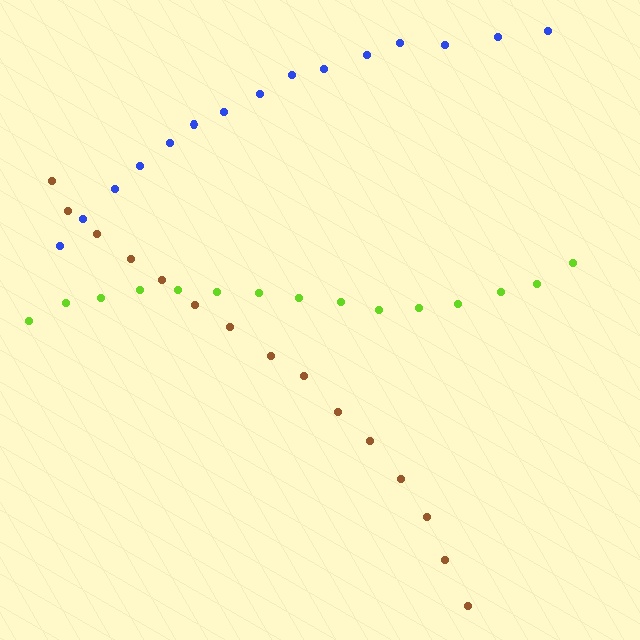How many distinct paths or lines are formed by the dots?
There are 3 distinct paths.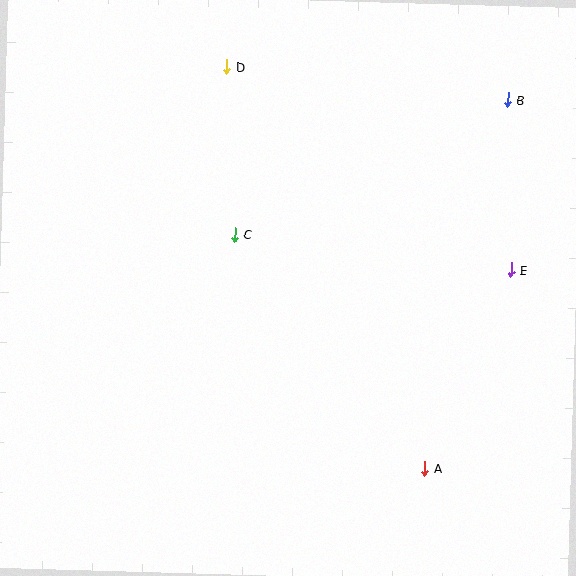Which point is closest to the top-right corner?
Point B is closest to the top-right corner.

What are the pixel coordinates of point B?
Point B is at (507, 100).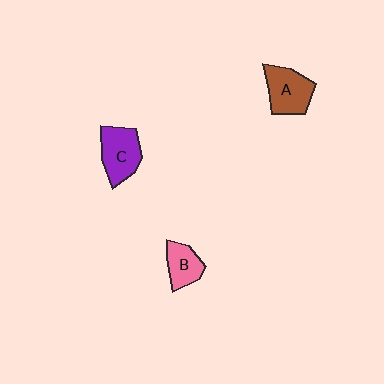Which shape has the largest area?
Shape C (purple).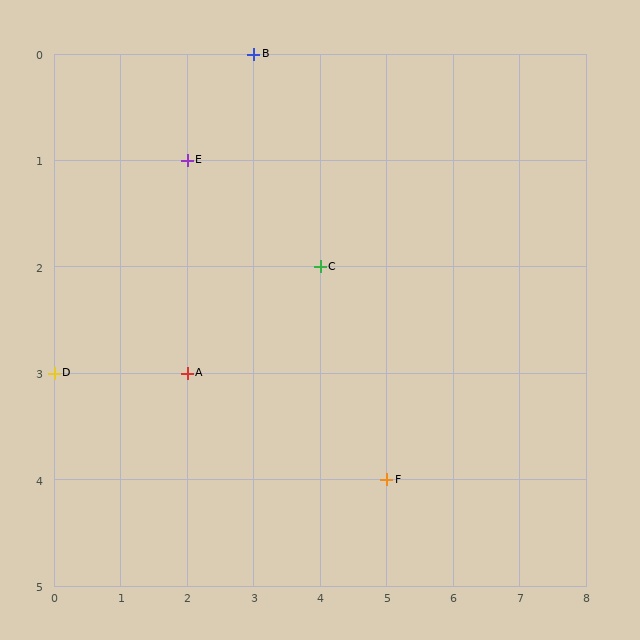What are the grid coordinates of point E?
Point E is at grid coordinates (2, 1).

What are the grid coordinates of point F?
Point F is at grid coordinates (5, 4).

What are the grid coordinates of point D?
Point D is at grid coordinates (0, 3).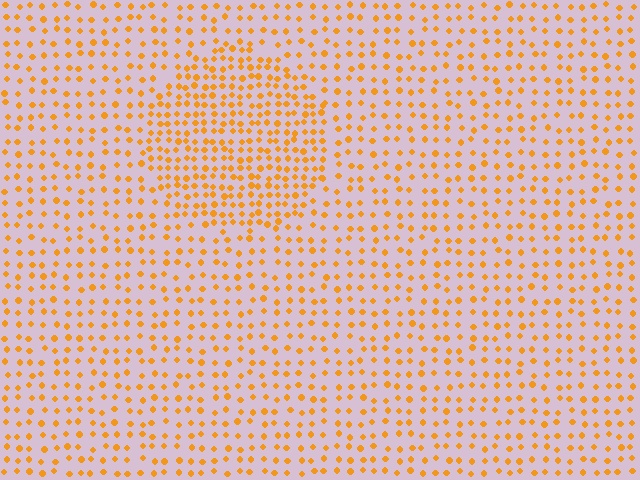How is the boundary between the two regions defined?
The boundary is defined by a change in element density (approximately 1.8x ratio). All elements are the same color, size, and shape.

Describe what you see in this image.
The image contains small orange elements arranged at two different densities. A circle-shaped region is visible where the elements are more densely packed than the surrounding area.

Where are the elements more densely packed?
The elements are more densely packed inside the circle boundary.